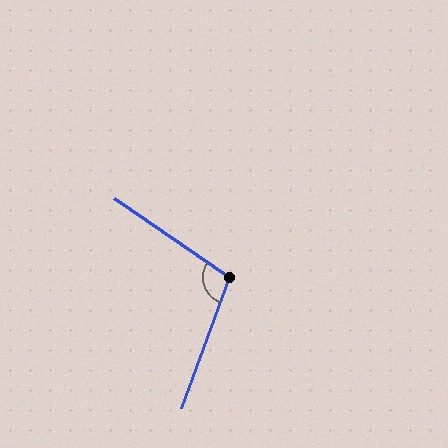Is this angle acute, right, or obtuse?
It is obtuse.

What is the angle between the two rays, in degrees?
Approximately 104 degrees.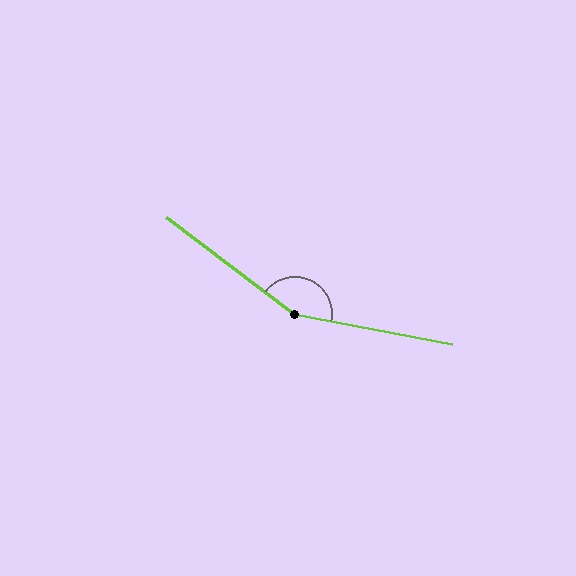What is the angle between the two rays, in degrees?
Approximately 154 degrees.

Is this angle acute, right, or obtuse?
It is obtuse.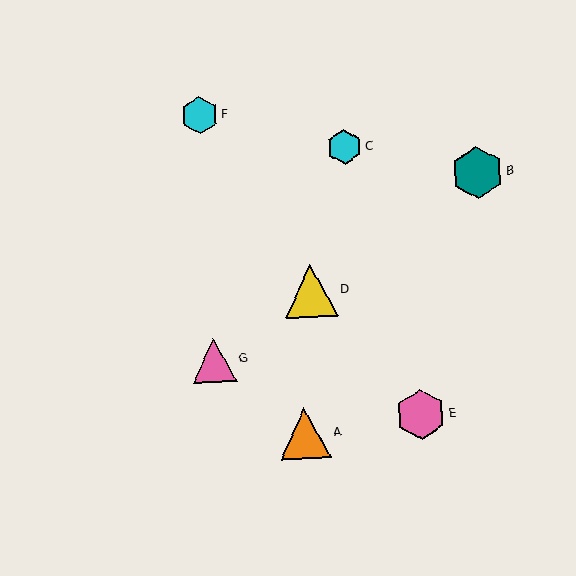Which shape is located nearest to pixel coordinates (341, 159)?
The cyan hexagon (labeled C) at (345, 147) is nearest to that location.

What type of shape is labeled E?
Shape E is a pink hexagon.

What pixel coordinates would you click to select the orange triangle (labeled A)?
Click at (305, 433) to select the orange triangle A.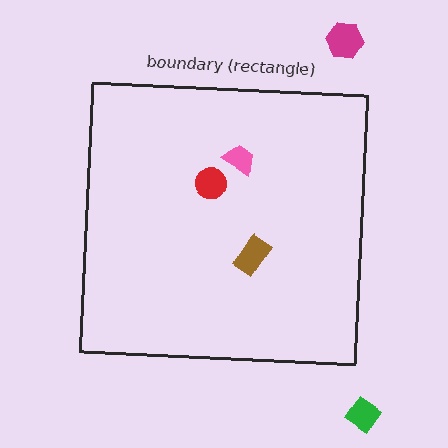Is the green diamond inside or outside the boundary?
Outside.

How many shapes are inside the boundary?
3 inside, 2 outside.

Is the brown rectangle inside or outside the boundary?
Inside.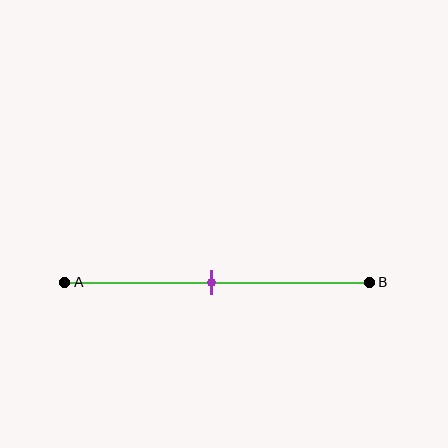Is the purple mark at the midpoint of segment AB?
Yes, the mark is approximately at the midpoint.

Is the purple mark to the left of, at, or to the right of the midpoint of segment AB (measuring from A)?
The purple mark is approximately at the midpoint of segment AB.